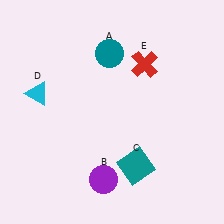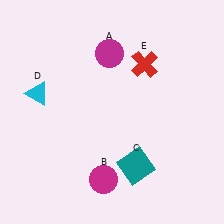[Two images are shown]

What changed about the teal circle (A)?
In Image 1, A is teal. In Image 2, it changed to magenta.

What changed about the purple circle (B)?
In Image 1, B is purple. In Image 2, it changed to magenta.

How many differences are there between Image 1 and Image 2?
There are 2 differences between the two images.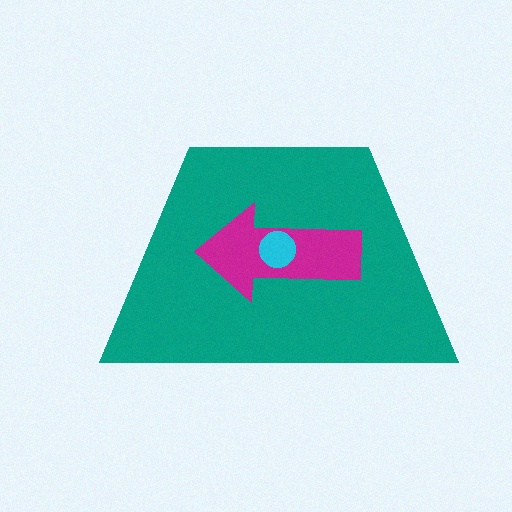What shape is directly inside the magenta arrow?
The cyan circle.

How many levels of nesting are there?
3.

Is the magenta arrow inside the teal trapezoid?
Yes.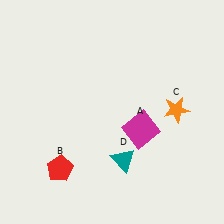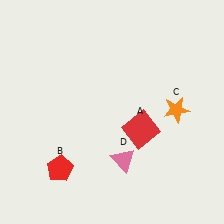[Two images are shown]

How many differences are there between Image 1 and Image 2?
There are 2 differences between the two images.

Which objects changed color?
A changed from magenta to red. D changed from teal to pink.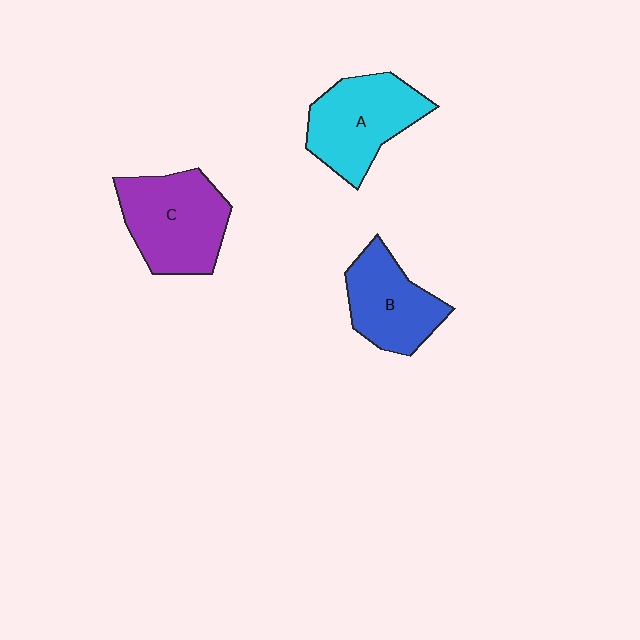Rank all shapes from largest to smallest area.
From largest to smallest: C (purple), A (cyan), B (blue).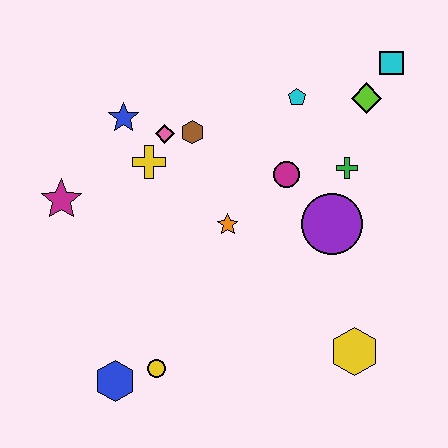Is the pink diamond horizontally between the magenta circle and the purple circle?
No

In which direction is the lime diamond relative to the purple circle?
The lime diamond is above the purple circle.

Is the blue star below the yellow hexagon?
No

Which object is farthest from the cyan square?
The blue hexagon is farthest from the cyan square.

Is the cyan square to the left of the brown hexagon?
No